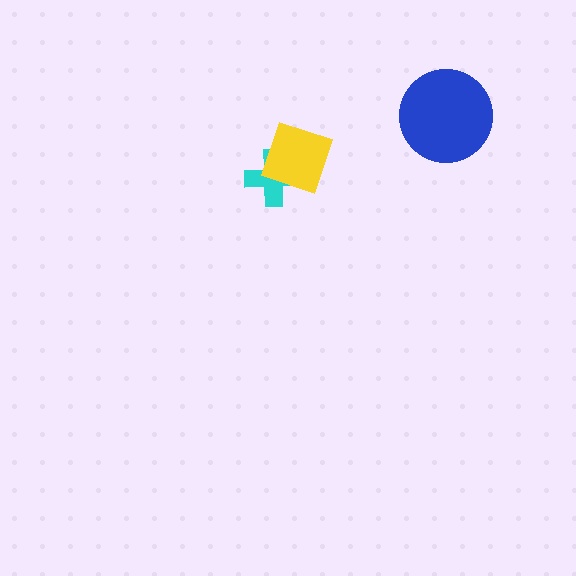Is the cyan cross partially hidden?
Yes, it is partially covered by another shape.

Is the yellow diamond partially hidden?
No, no other shape covers it.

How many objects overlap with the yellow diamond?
1 object overlaps with the yellow diamond.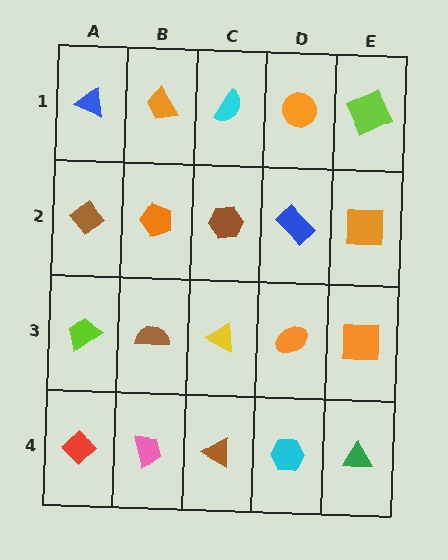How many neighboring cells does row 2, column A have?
3.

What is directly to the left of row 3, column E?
An orange ellipse.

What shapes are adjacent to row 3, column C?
A brown hexagon (row 2, column C), a brown triangle (row 4, column C), a brown semicircle (row 3, column B), an orange ellipse (row 3, column D).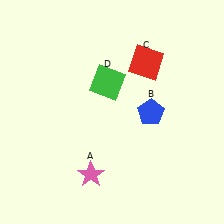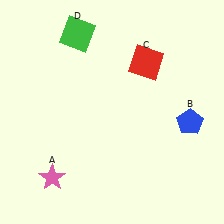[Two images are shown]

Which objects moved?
The objects that moved are: the pink star (A), the blue pentagon (B), the green square (D).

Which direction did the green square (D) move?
The green square (D) moved up.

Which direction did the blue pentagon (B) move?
The blue pentagon (B) moved right.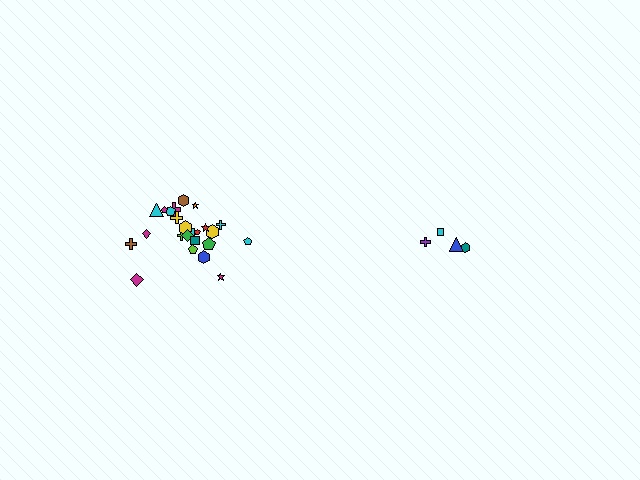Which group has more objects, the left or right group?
The left group.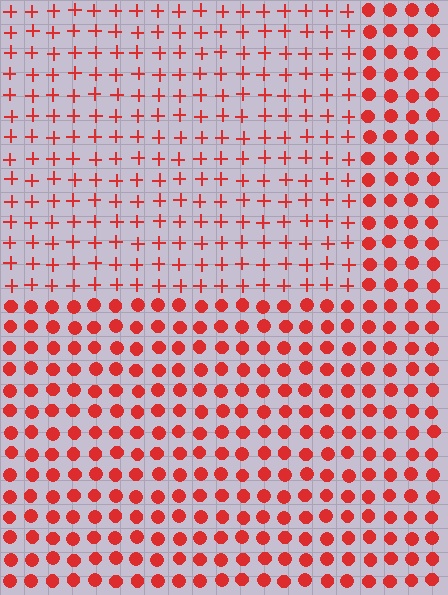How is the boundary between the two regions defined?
The boundary is defined by a change in element shape: plus signs inside vs. circles outside. All elements share the same color and spacing.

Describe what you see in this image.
The image is filled with small red elements arranged in a uniform grid. A rectangle-shaped region contains plus signs, while the surrounding area contains circles. The boundary is defined purely by the change in element shape.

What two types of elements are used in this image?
The image uses plus signs inside the rectangle region and circles outside it.